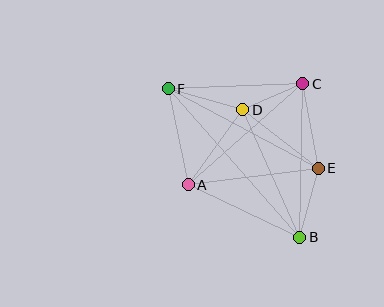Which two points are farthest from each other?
Points B and F are farthest from each other.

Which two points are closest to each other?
Points C and D are closest to each other.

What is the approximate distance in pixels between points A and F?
The distance between A and F is approximately 98 pixels.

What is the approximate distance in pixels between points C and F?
The distance between C and F is approximately 134 pixels.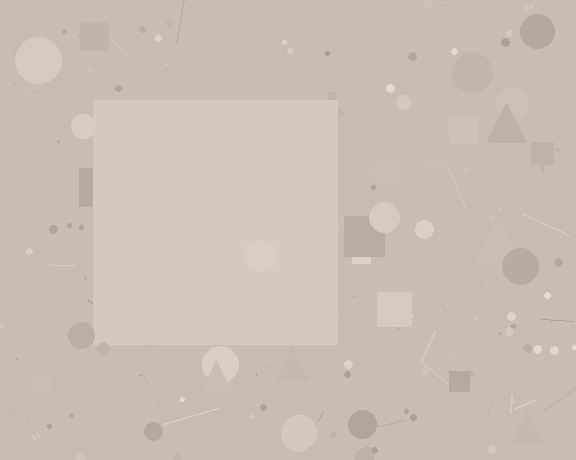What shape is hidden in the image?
A square is hidden in the image.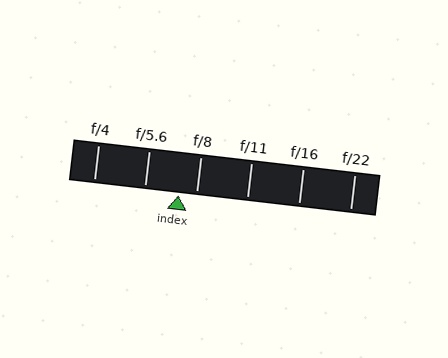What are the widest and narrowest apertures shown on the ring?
The widest aperture shown is f/4 and the narrowest is f/22.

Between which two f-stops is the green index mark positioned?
The index mark is between f/5.6 and f/8.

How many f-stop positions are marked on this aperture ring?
There are 6 f-stop positions marked.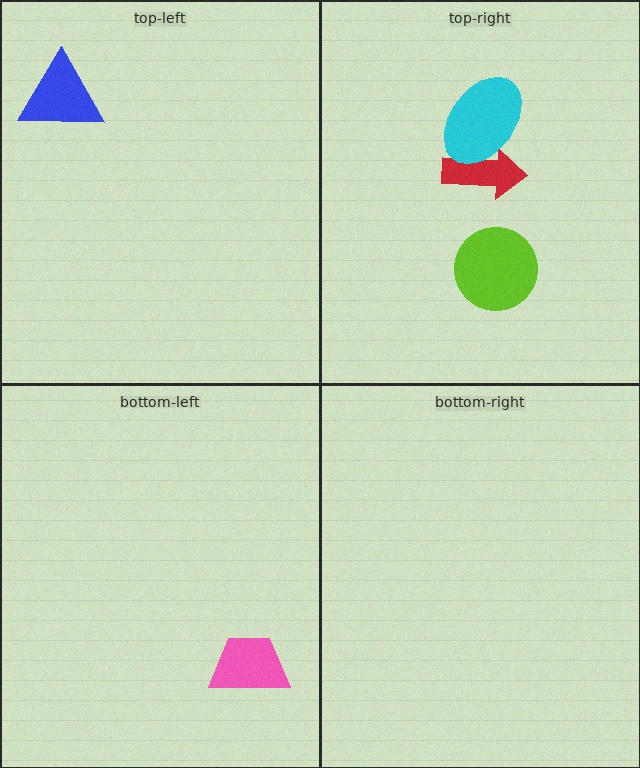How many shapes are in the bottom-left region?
1.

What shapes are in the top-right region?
The red arrow, the lime circle, the cyan ellipse.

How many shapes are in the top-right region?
3.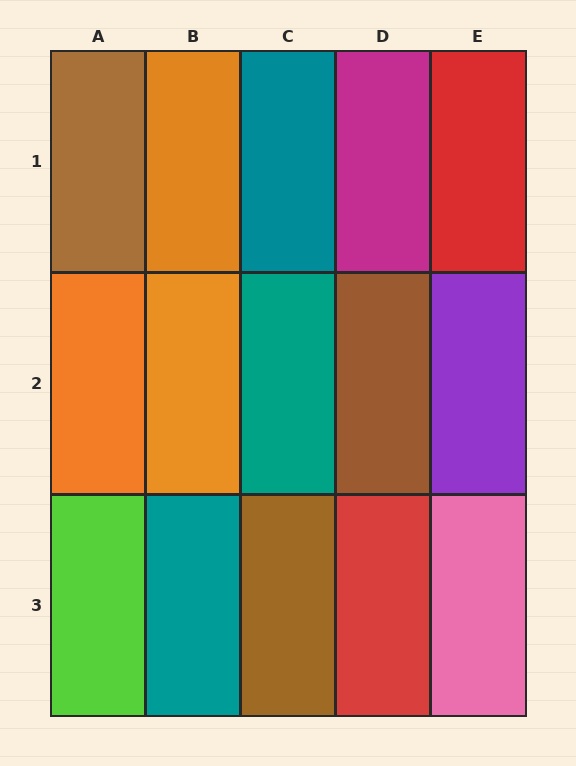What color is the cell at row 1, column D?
Magenta.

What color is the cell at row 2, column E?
Purple.